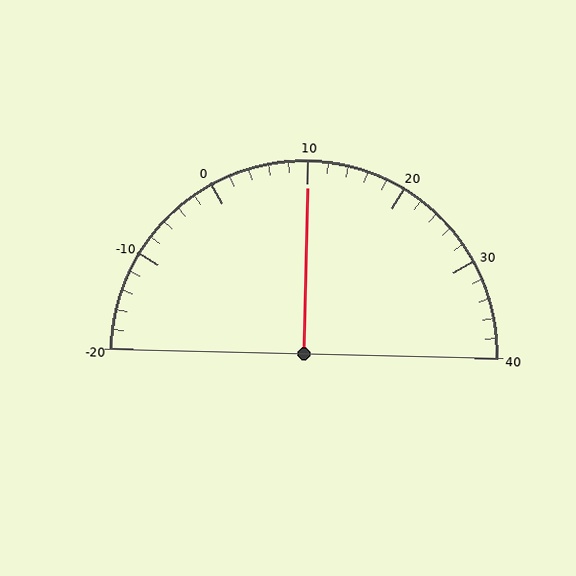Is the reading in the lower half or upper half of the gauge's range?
The reading is in the upper half of the range (-20 to 40).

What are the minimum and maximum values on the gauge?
The gauge ranges from -20 to 40.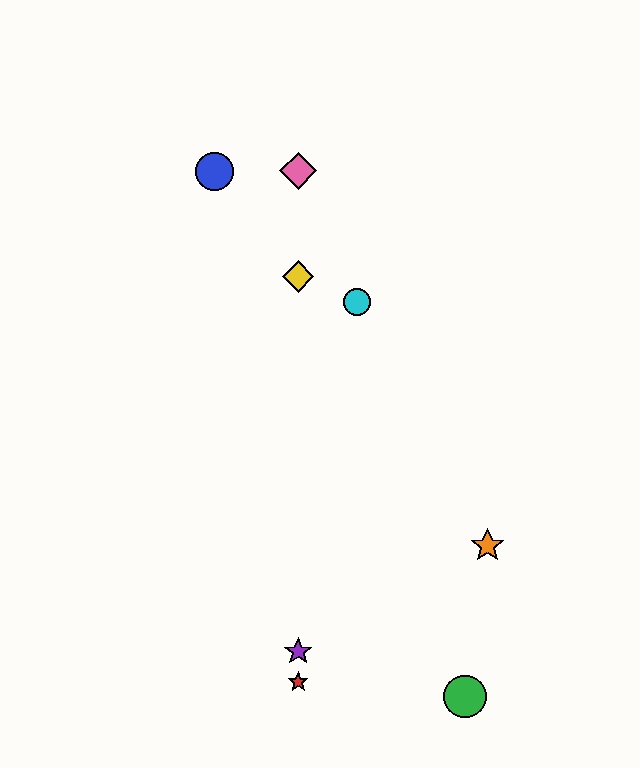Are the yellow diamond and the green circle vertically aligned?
No, the yellow diamond is at x≈298 and the green circle is at x≈465.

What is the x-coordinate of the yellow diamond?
The yellow diamond is at x≈298.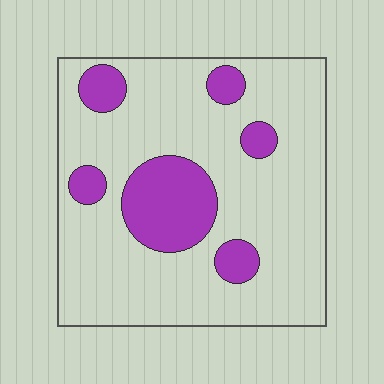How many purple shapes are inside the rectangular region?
6.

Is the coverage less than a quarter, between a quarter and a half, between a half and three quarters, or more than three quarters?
Less than a quarter.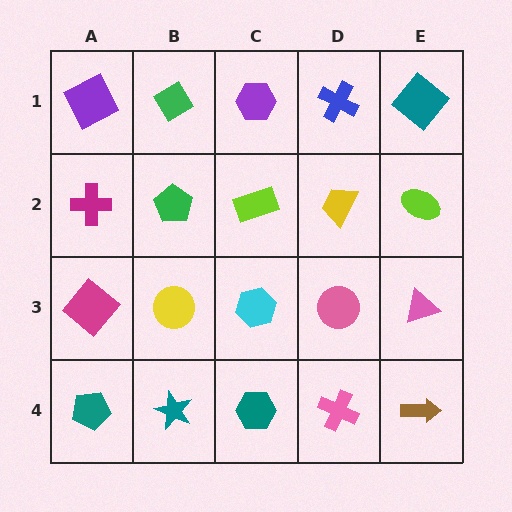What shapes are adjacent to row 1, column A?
A magenta cross (row 2, column A), a green diamond (row 1, column B).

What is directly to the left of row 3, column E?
A pink circle.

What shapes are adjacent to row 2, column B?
A green diamond (row 1, column B), a yellow circle (row 3, column B), a magenta cross (row 2, column A), a lime rectangle (row 2, column C).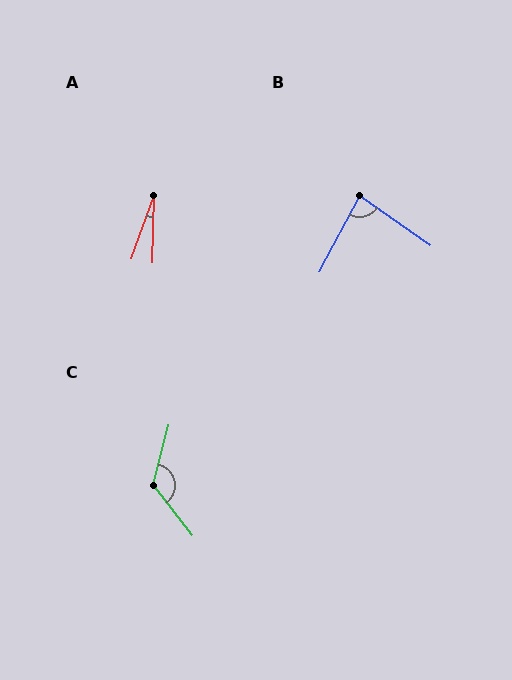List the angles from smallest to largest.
A (18°), B (83°), C (127°).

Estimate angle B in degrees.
Approximately 83 degrees.